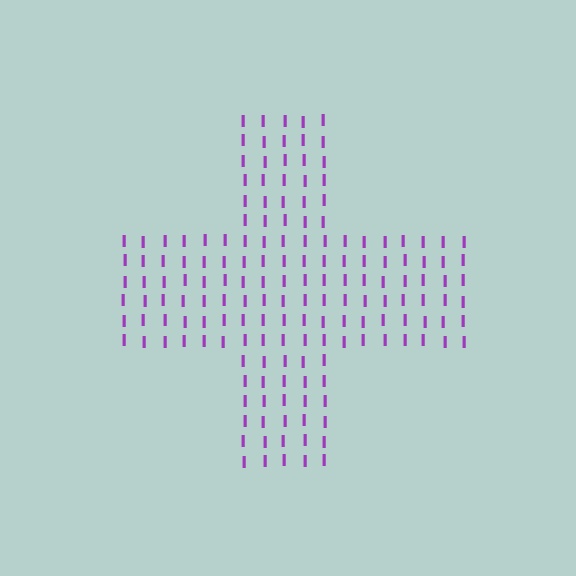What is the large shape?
The large shape is a cross.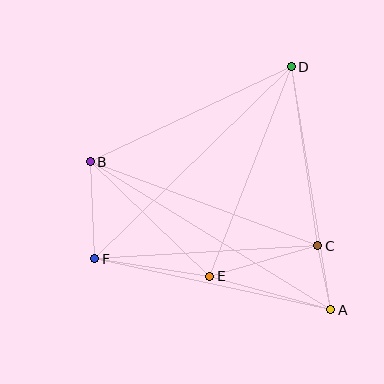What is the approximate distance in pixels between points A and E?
The distance between A and E is approximately 126 pixels.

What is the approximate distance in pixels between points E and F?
The distance between E and F is approximately 116 pixels.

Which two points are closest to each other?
Points A and C are closest to each other.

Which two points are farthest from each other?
Points A and B are farthest from each other.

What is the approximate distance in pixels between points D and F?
The distance between D and F is approximately 275 pixels.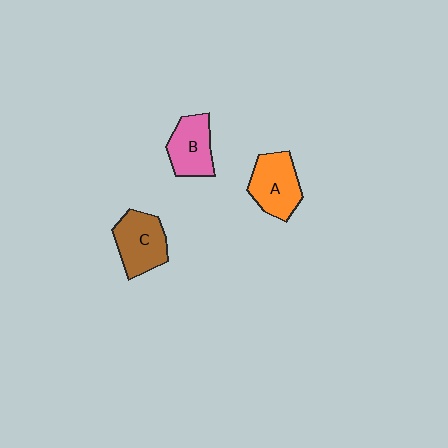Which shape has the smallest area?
Shape B (pink).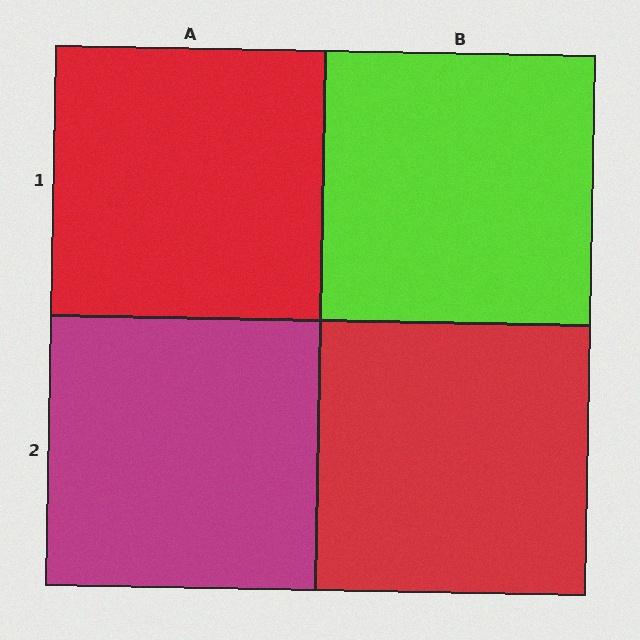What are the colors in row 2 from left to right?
Magenta, red.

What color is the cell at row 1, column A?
Red.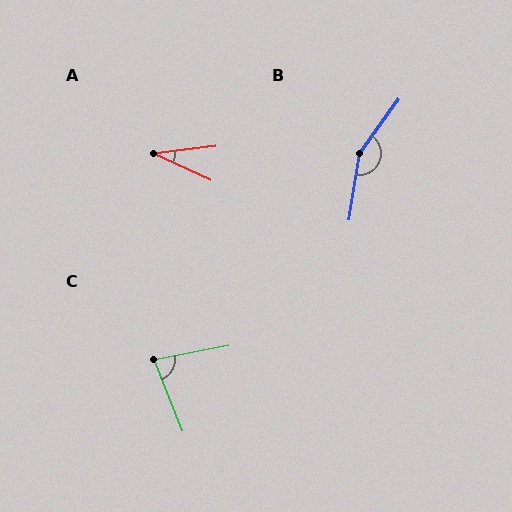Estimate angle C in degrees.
Approximately 79 degrees.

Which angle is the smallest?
A, at approximately 32 degrees.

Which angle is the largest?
B, at approximately 153 degrees.